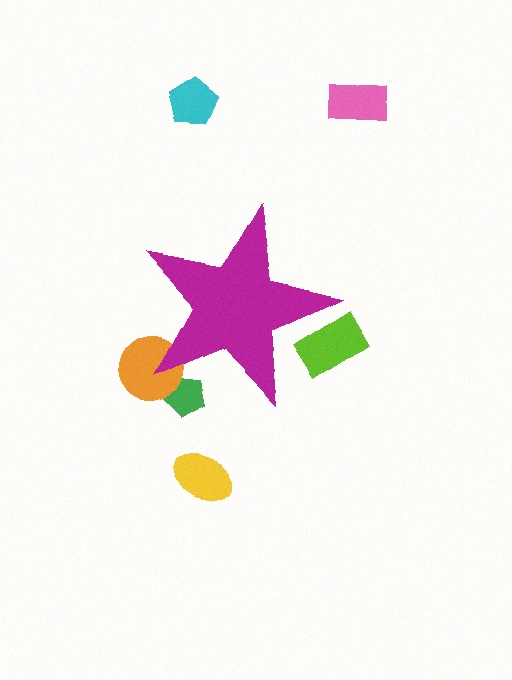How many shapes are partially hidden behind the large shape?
3 shapes are partially hidden.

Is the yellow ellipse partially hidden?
No, the yellow ellipse is fully visible.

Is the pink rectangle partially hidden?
No, the pink rectangle is fully visible.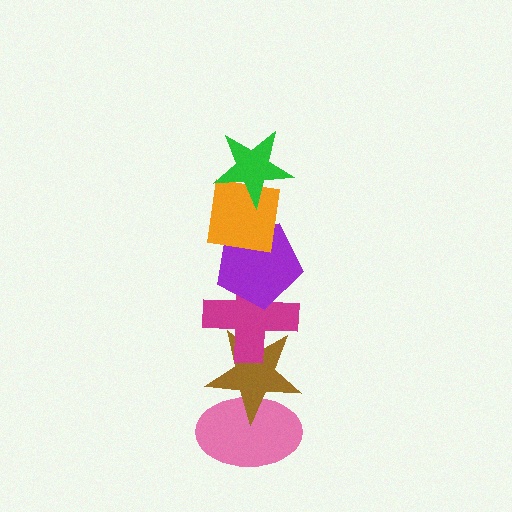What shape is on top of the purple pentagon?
The orange square is on top of the purple pentagon.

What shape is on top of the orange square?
The green star is on top of the orange square.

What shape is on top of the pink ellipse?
The brown star is on top of the pink ellipse.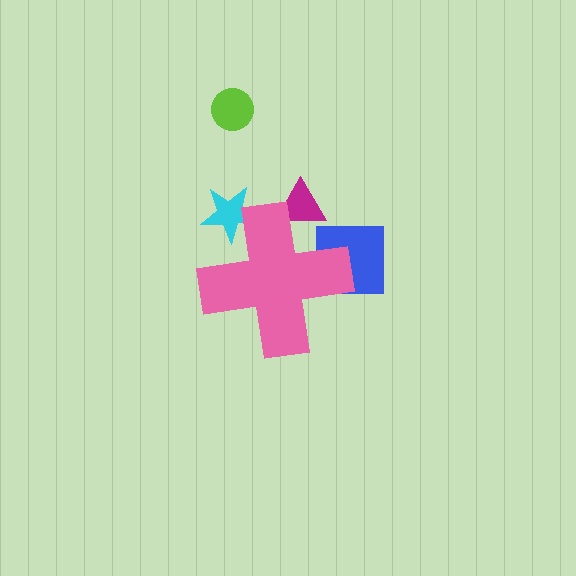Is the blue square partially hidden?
Yes, the blue square is partially hidden behind the pink cross.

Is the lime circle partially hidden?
No, the lime circle is fully visible.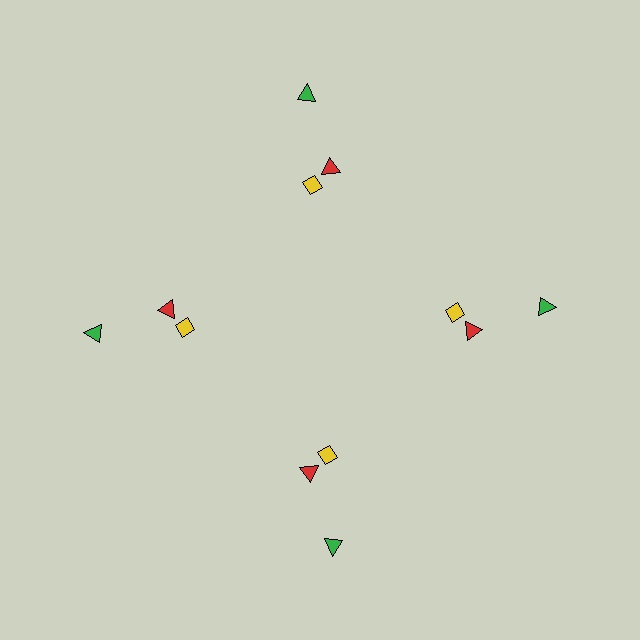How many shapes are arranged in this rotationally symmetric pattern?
There are 12 shapes, arranged in 4 groups of 3.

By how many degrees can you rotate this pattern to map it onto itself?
The pattern maps onto itself every 90 degrees of rotation.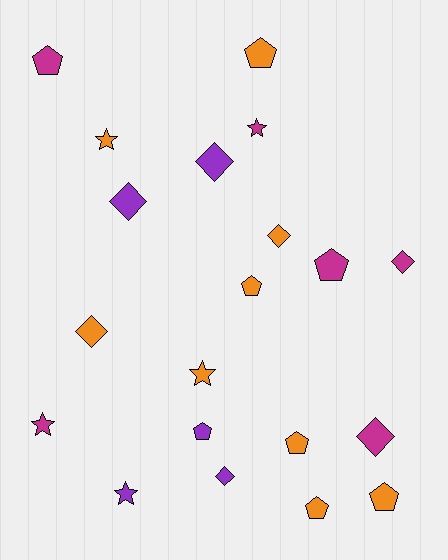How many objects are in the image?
There are 20 objects.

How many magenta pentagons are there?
There are 2 magenta pentagons.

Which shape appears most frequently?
Pentagon, with 8 objects.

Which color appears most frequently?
Orange, with 9 objects.